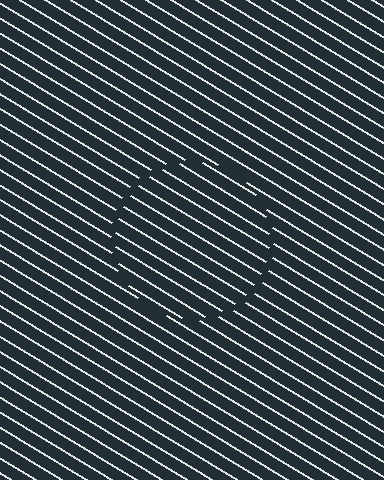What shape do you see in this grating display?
An illusory circle. The interior of the shape contains the same grating, shifted by half a period — the contour is defined by the phase discontinuity where line-ends from the inner and outer gratings abut.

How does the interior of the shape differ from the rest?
The interior of the shape contains the same grating, shifted by half a period — the contour is defined by the phase discontinuity where line-ends from the inner and outer gratings abut.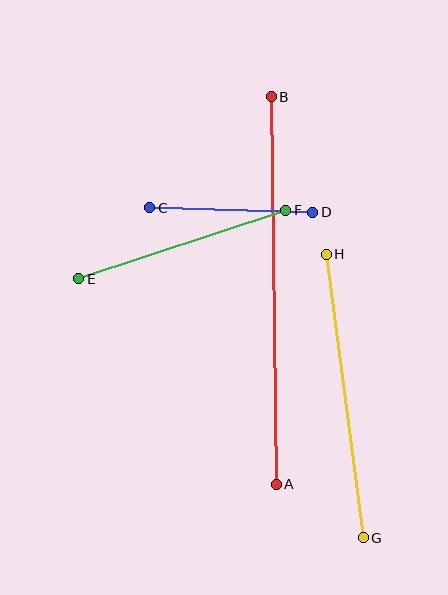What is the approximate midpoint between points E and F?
The midpoint is at approximately (182, 244) pixels.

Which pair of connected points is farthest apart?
Points A and B are farthest apart.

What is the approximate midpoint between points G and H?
The midpoint is at approximately (345, 396) pixels.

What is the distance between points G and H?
The distance is approximately 286 pixels.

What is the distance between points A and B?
The distance is approximately 388 pixels.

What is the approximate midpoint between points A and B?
The midpoint is at approximately (274, 291) pixels.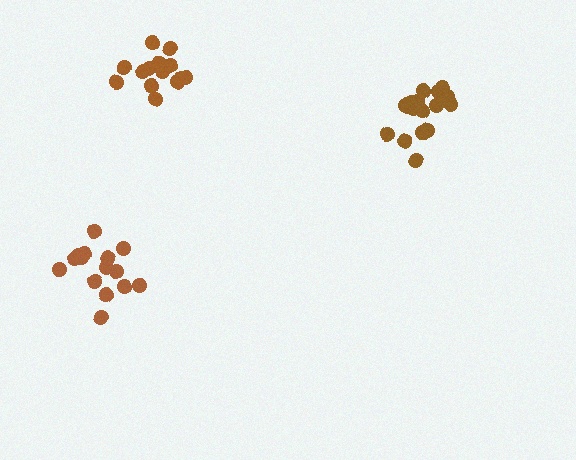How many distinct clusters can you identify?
There are 3 distinct clusters.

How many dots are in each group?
Group 1: 15 dots, Group 2: 16 dots, Group 3: 14 dots (45 total).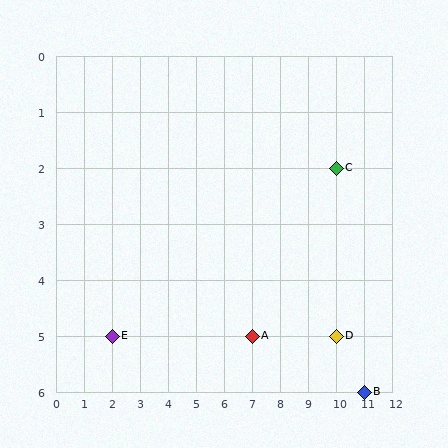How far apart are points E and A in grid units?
Points E and A are 5 columns apart.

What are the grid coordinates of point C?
Point C is at grid coordinates (10, 2).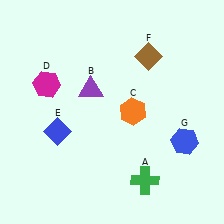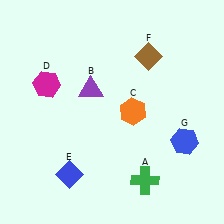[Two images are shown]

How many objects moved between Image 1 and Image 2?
1 object moved between the two images.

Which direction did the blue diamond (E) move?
The blue diamond (E) moved down.